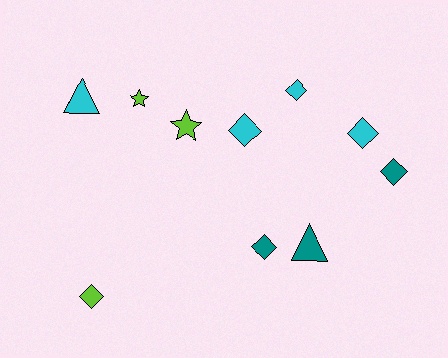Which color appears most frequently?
Cyan, with 4 objects.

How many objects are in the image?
There are 10 objects.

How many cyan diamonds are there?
There are 3 cyan diamonds.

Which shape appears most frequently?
Diamond, with 6 objects.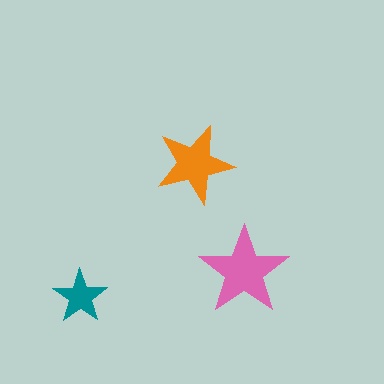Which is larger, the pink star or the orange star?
The pink one.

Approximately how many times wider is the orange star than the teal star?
About 1.5 times wider.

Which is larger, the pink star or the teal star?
The pink one.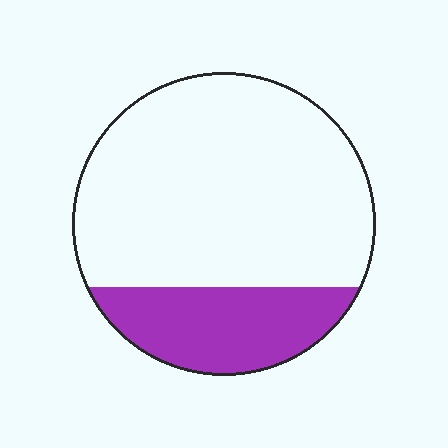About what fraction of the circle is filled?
About one quarter (1/4).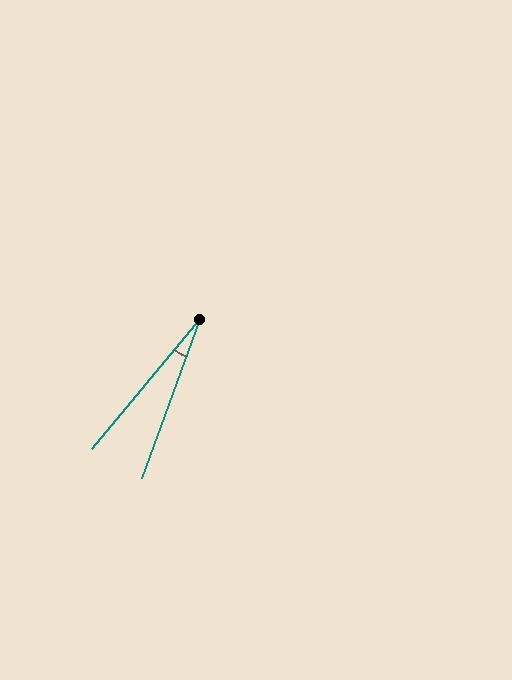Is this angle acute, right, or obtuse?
It is acute.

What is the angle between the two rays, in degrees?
Approximately 20 degrees.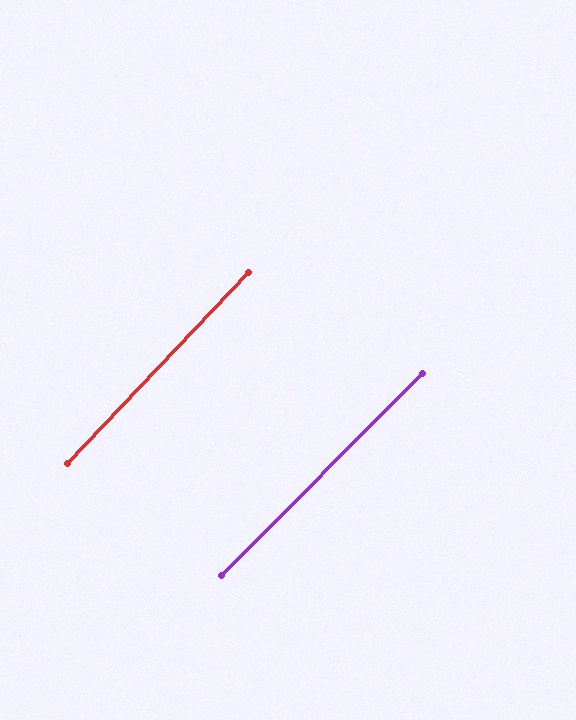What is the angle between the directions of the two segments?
Approximately 1 degree.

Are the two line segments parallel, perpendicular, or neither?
Parallel — their directions differ by only 1.5°.